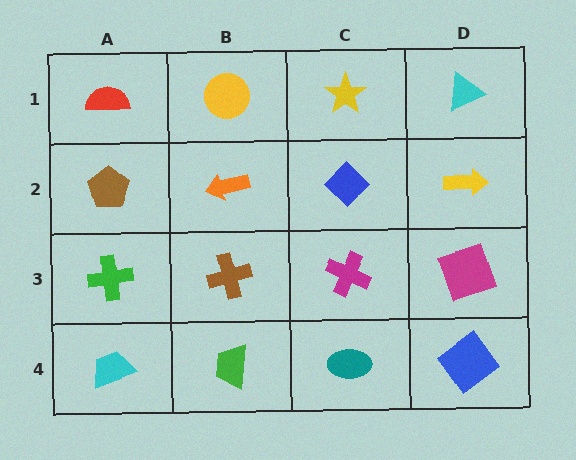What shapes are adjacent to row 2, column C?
A yellow star (row 1, column C), a magenta cross (row 3, column C), an orange arrow (row 2, column B), a yellow arrow (row 2, column D).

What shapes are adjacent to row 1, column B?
An orange arrow (row 2, column B), a red semicircle (row 1, column A), a yellow star (row 1, column C).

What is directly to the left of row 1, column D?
A yellow star.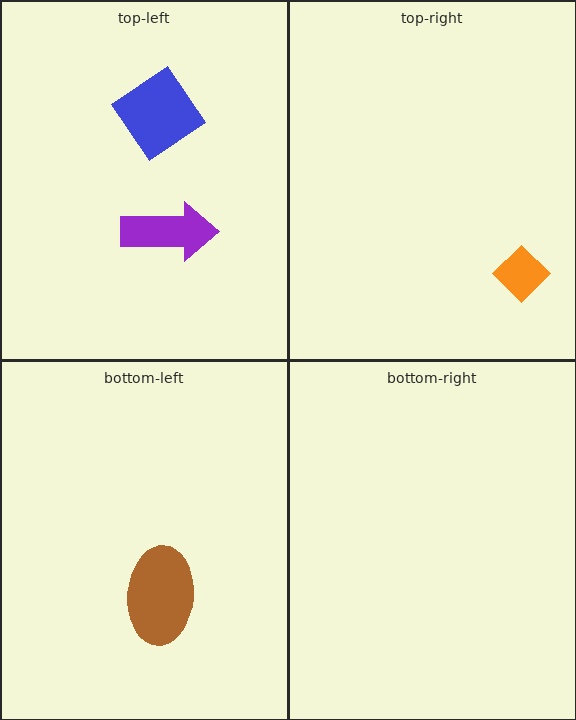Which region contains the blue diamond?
The top-left region.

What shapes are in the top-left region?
The blue diamond, the purple arrow.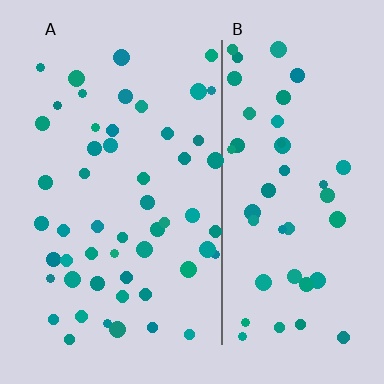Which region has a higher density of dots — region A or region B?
A (the left).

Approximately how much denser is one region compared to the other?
Approximately 1.1× — region A over region B.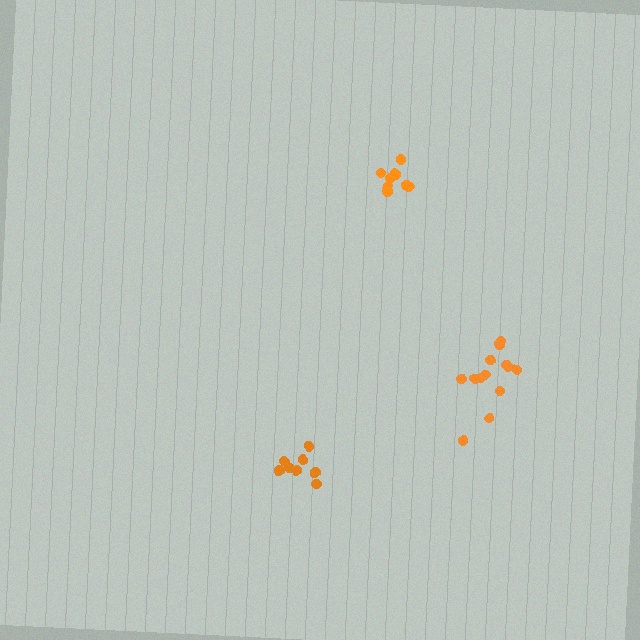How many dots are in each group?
Group 1: 8 dots, Group 2: 8 dots, Group 3: 13 dots (29 total).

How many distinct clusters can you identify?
There are 3 distinct clusters.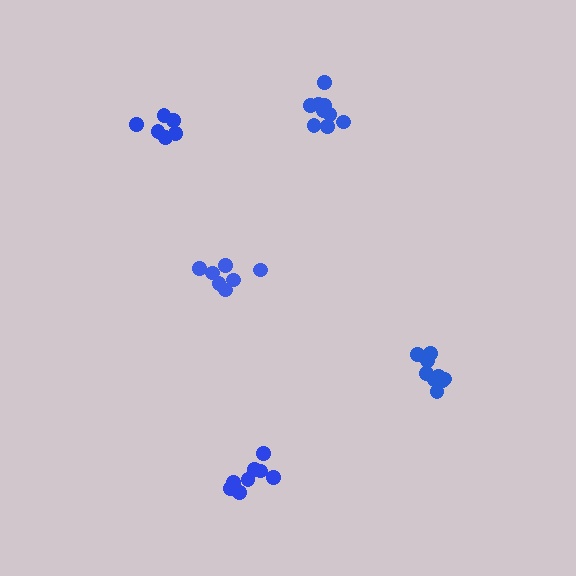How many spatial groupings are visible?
There are 5 spatial groupings.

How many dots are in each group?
Group 1: 7 dots, Group 2: 8 dots, Group 3: 6 dots, Group 4: 10 dots, Group 5: 9 dots (40 total).